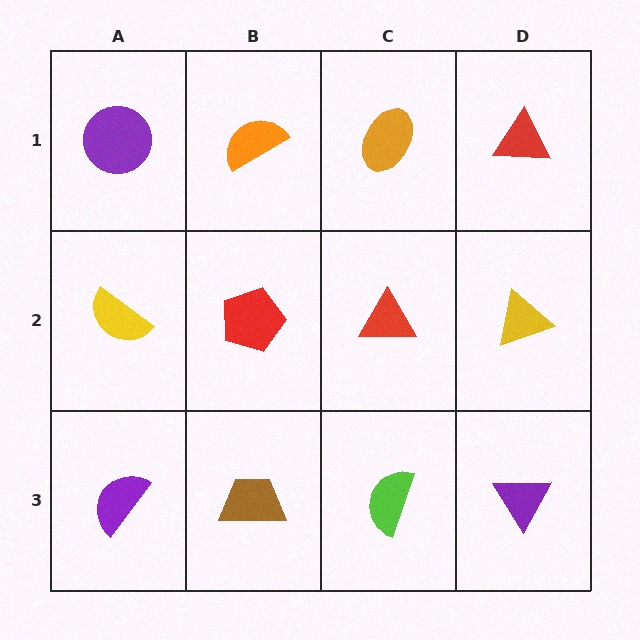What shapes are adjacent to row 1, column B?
A red pentagon (row 2, column B), a purple circle (row 1, column A), an orange ellipse (row 1, column C).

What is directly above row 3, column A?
A yellow semicircle.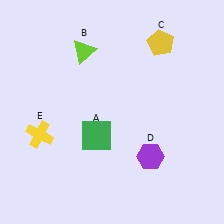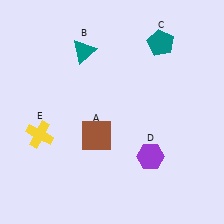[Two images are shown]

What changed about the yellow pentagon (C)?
In Image 1, C is yellow. In Image 2, it changed to teal.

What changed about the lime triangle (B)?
In Image 1, B is lime. In Image 2, it changed to teal.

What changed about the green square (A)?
In Image 1, A is green. In Image 2, it changed to brown.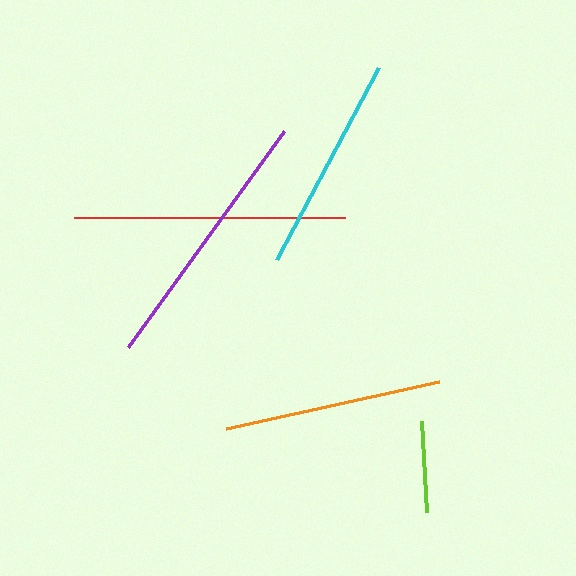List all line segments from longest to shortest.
From longest to shortest: red, purple, orange, cyan, lime.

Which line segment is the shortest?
The lime line is the shortest at approximately 91 pixels.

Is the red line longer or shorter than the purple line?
The red line is longer than the purple line.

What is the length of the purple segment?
The purple segment is approximately 267 pixels long.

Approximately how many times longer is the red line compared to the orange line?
The red line is approximately 1.2 times the length of the orange line.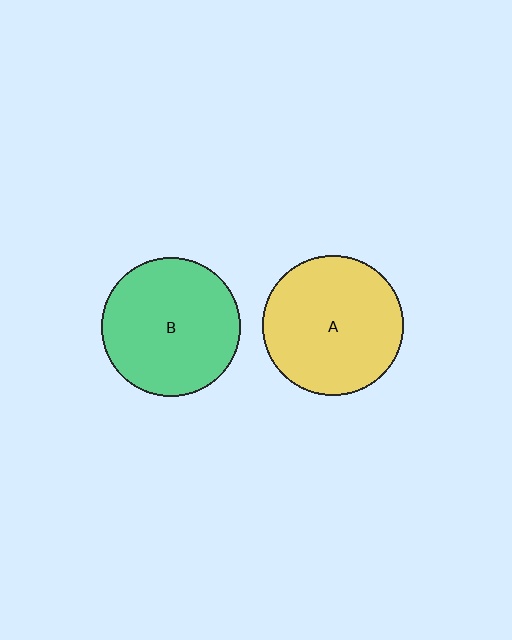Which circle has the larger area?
Circle A (yellow).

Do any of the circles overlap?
No, none of the circles overlap.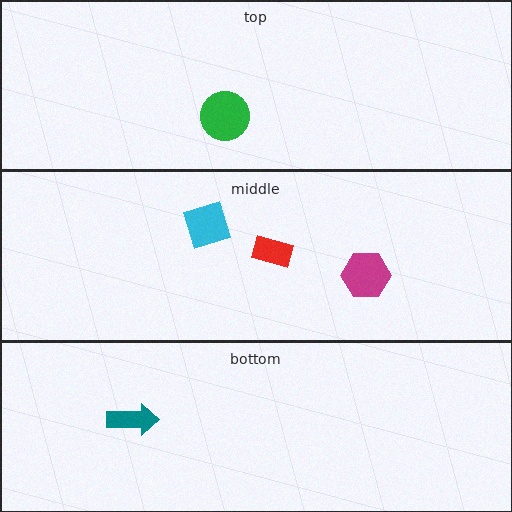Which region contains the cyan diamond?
The middle region.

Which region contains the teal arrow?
The bottom region.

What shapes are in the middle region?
The magenta hexagon, the cyan diamond, the red rectangle.